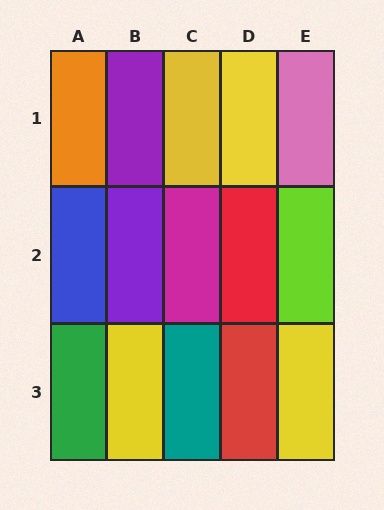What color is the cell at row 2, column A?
Blue.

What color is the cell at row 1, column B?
Purple.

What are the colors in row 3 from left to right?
Green, yellow, teal, red, yellow.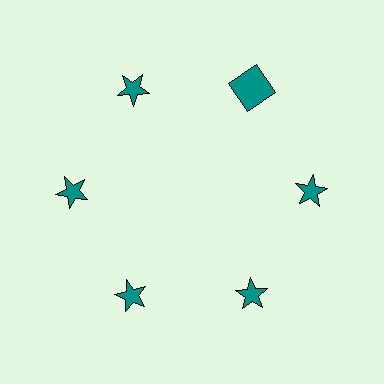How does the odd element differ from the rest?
It has a different shape: square instead of star.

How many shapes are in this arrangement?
There are 6 shapes arranged in a ring pattern.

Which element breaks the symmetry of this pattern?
The teal square at roughly the 1 o'clock position breaks the symmetry. All other shapes are teal stars.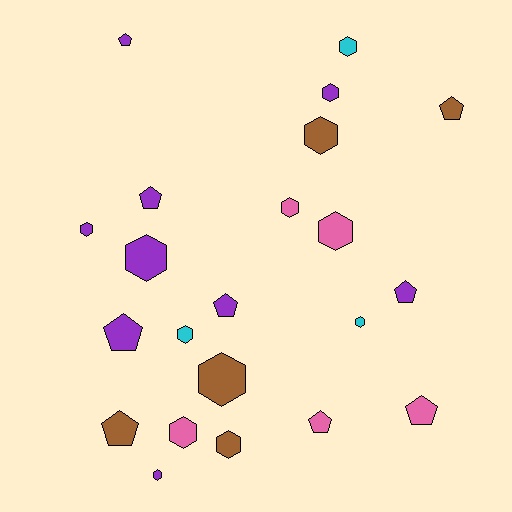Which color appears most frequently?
Purple, with 9 objects.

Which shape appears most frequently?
Hexagon, with 13 objects.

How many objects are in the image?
There are 22 objects.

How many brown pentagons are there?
There are 2 brown pentagons.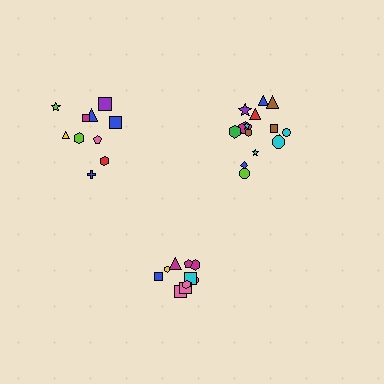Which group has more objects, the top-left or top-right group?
The top-right group.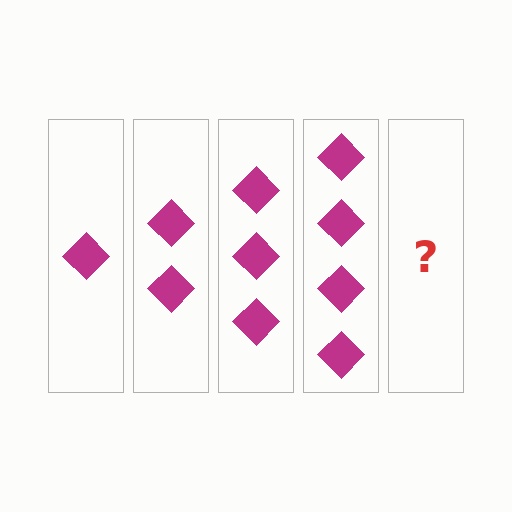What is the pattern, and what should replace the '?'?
The pattern is that each step adds one more diamond. The '?' should be 5 diamonds.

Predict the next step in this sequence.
The next step is 5 diamonds.